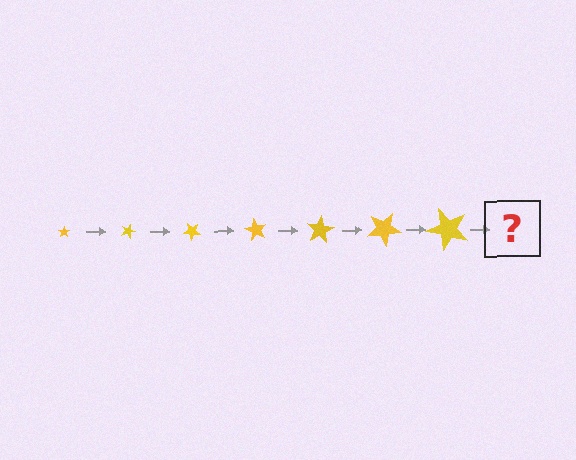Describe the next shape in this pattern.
It should be a star, larger than the previous one and rotated 140 degrees from the start.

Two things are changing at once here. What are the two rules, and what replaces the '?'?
The two rules are that the star grows larger each step and it rotates 20 degrees each step. The '?' should be a star, larger than the previous one and rotated 140 degrees from the start.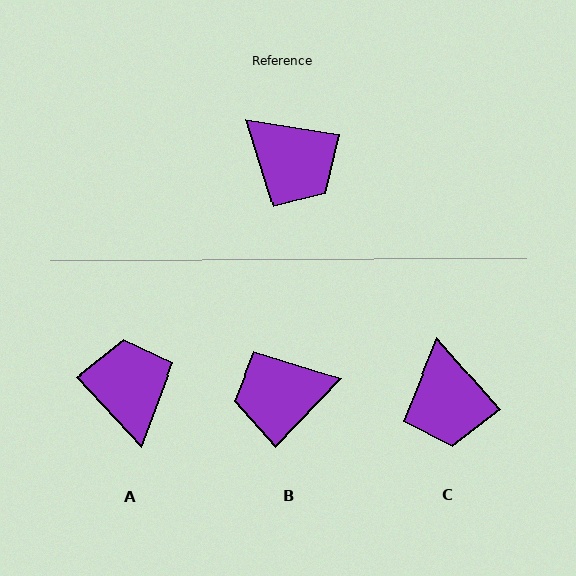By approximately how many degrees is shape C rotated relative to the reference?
Approximately 40 degrees clockwise.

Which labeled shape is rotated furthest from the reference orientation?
A, about 142 degrees away.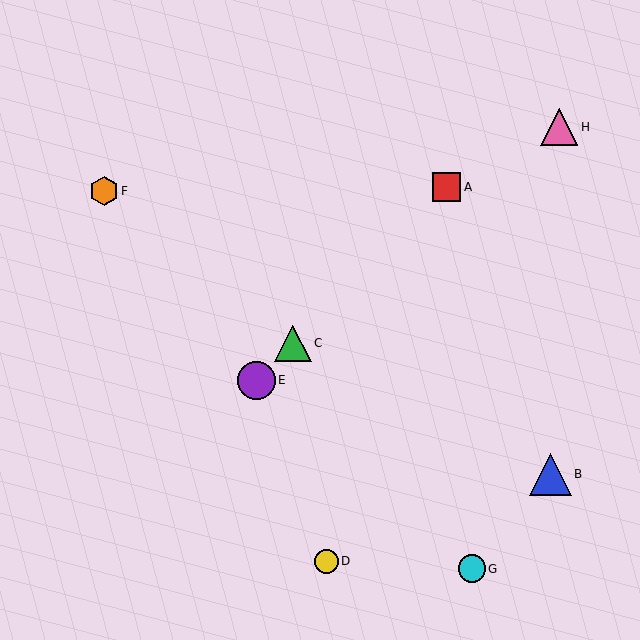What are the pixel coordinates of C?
Object C is at (293, 344).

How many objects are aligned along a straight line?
3 objects (A, C, E) are aligned along a straight line.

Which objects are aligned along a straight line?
Objects A, C, E are aligned along a straight line.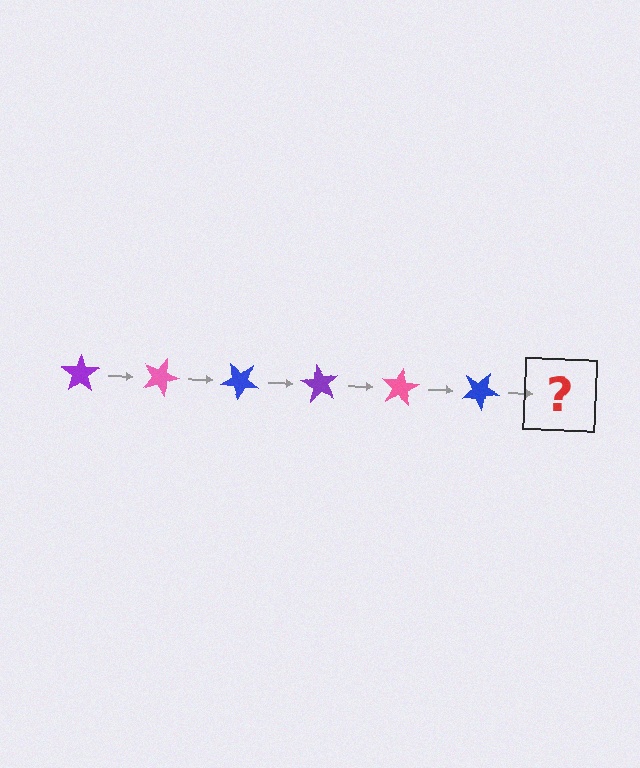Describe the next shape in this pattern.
It should be a purple star, rotated 120 degrees from the start.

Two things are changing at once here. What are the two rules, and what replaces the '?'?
The two rules are that it rotates 20 degrees each step and the color cycles through purple, pink, and blue. The '?' should be a purple star, rotated 120 degrees from the start.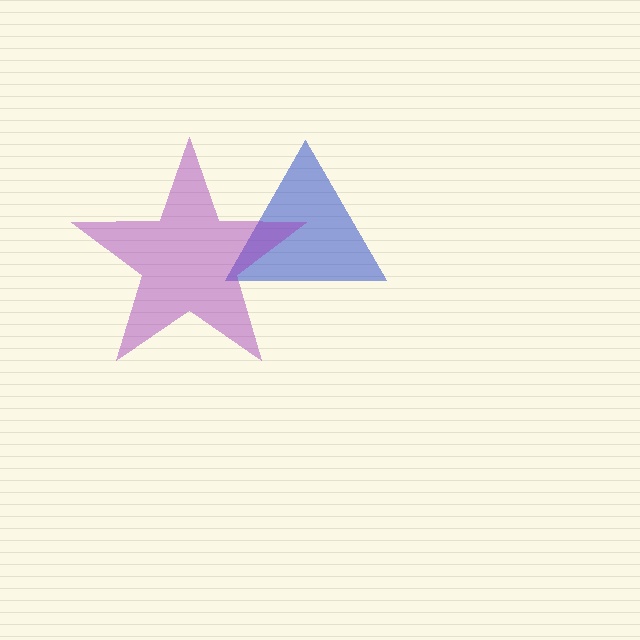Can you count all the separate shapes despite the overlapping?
Yes, there are 2 separate shapes.